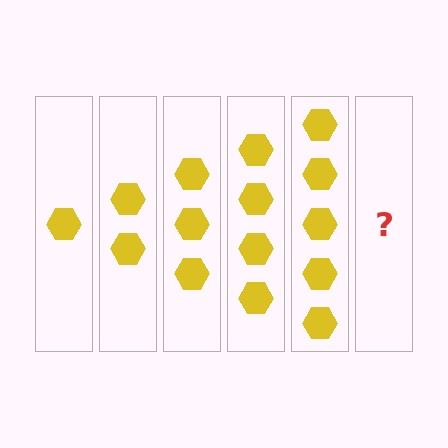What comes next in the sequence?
The next element should be 6 hexagons.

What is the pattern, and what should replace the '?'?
The pattern is that each step adds one more hexagon. The '?' should be 6 hexagons.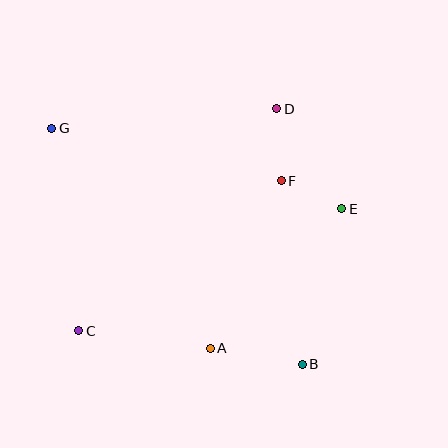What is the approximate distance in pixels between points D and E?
The distance between D and E is approximately 119 pixels.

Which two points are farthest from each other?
Points B and G are farthest from each other.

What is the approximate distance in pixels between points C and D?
The distance between C and D is approximately 298 pixels.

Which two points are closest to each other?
Points E and F are closest to each other.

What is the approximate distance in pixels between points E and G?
The distance between E and G is approximately 301 pixels.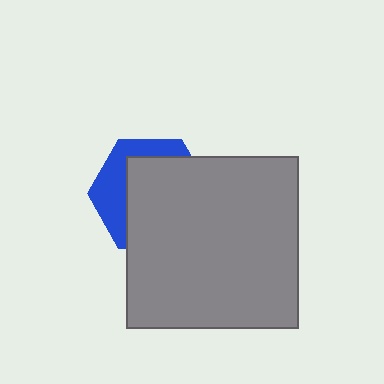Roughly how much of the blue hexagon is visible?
A small part of it is visible (roughly 33%).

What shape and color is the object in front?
The object in front is a gray square.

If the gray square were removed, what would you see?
You would see the complete blue hexagon.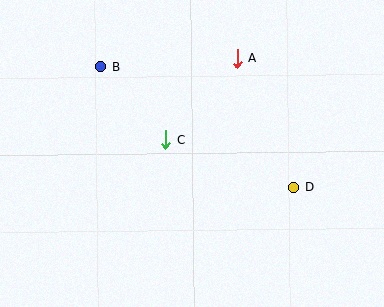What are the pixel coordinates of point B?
Point B is at (101, 67).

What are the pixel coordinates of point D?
Point D is at (294, 187).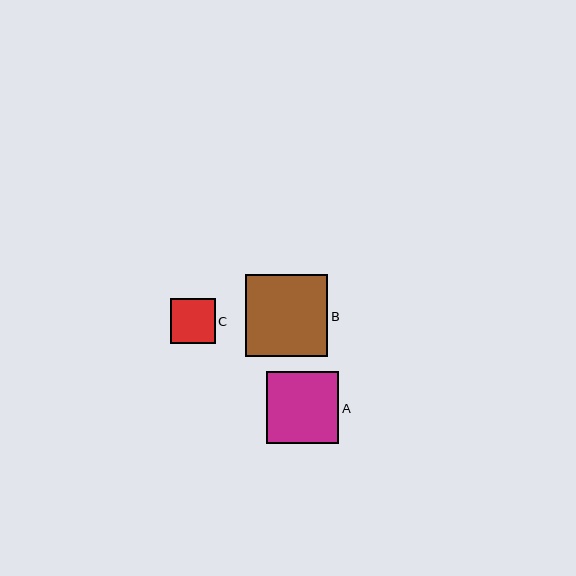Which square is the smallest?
Square C is the smallest with a size of approximately 44 pixels.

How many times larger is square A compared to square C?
Square A is approximately 1.6 times the size of square C.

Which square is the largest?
Square B is the largest with a size of approximately 82 pixels.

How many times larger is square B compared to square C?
Square B is approximately 1.8 times the size of square C.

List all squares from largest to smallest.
From largest to smallest: B, A, C.